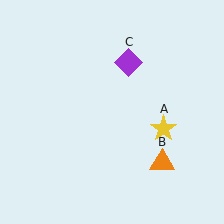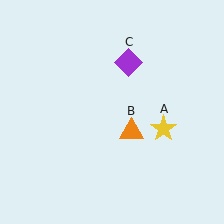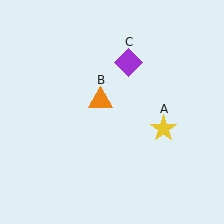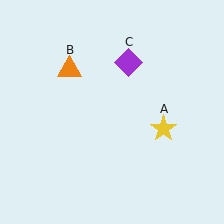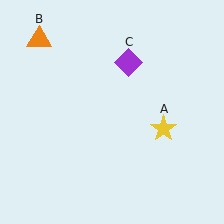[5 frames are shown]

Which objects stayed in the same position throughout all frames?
Yellow star (object A) and purple diamond (object C) remained stationary.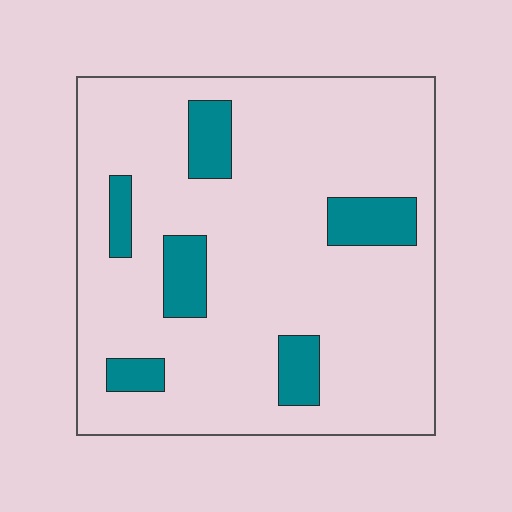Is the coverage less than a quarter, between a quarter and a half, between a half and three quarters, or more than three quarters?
Less than a quarter.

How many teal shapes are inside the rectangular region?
6.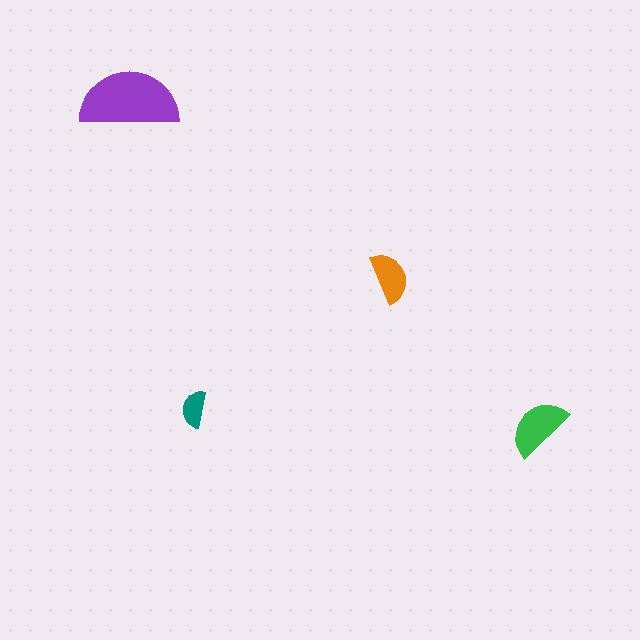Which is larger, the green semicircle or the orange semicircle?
The green one.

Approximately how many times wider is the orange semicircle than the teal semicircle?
About 1.5 times wider.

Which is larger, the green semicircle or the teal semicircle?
The green one.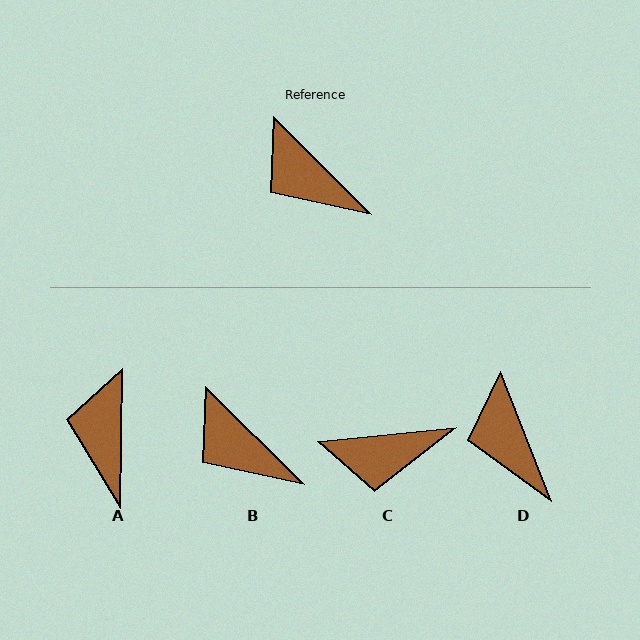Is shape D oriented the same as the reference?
No, it is off by about 24 degrees.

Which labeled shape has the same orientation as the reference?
B.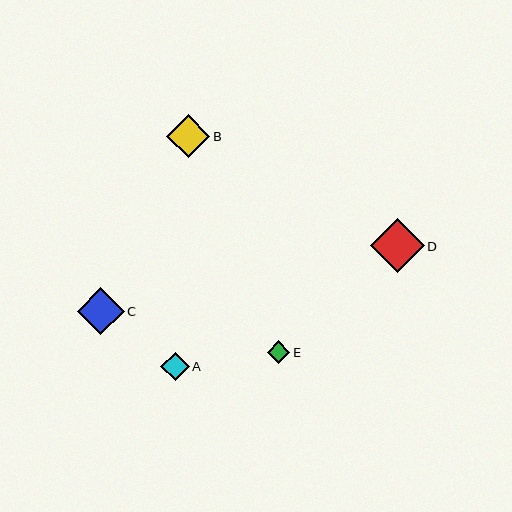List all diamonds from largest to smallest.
From largest to smallest: D, C, B, A, E.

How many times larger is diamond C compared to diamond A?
Diamond C is approximately 1.6 times the size of diamond A.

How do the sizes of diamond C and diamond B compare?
Diamond C and diamond B are approximately the same size.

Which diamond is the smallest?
Diamond E is the smallest with a size of approximately 23 pixels.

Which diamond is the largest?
Diamond D is the largest with a size of approximately 54 pixels.